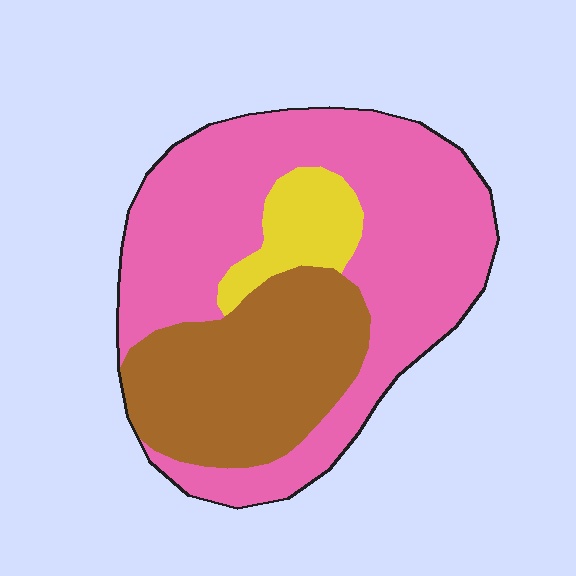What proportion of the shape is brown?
Brown takes up about one third (1/3) of the shape.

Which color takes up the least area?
Yellow, at roughly 10%.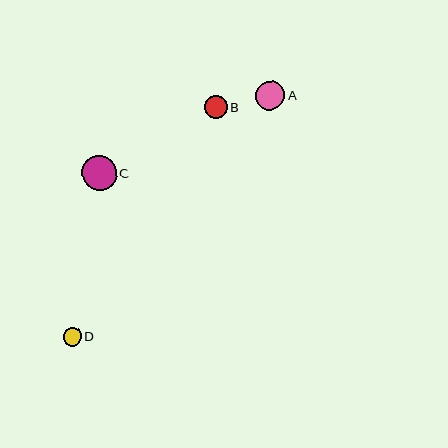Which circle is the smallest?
Circle D is the smallest with a size of approximately 18 pixels.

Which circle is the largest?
Circle C is the largest with a size of approximately 35 pixels.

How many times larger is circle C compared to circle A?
Circle C is approximately 1.2 times the size of circle A.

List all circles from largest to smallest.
From largest to smallest: C, A, B, D.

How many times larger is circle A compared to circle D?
Circle A is approximately 1.6 times the size of circle D.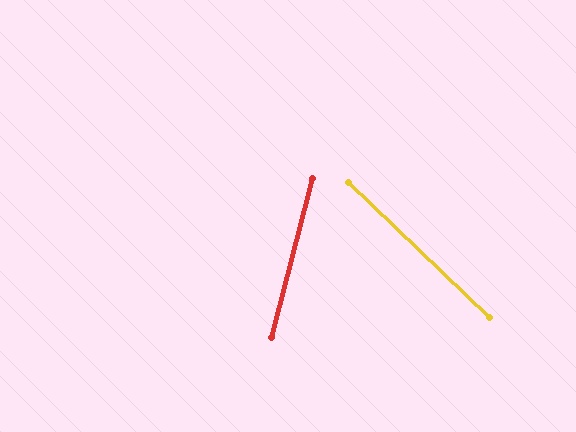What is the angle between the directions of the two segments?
Approximately 61 degrees.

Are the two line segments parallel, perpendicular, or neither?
Neither parallel nor perpendicular — they differ by about 61°.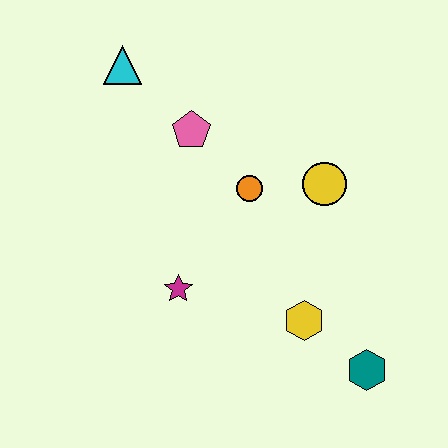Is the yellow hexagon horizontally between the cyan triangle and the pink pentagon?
No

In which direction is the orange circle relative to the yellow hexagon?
The orange circle is above the yellow hexagon.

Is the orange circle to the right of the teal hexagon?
No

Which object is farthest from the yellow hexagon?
The cyan triangle is farthest from the yellow hexagon.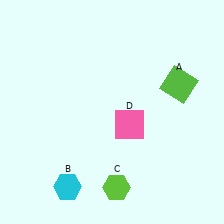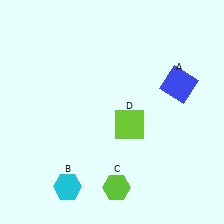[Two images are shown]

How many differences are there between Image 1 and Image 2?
There are 2 differences between the two images.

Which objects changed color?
A changed from lime to blue. D changed from pink to lime.